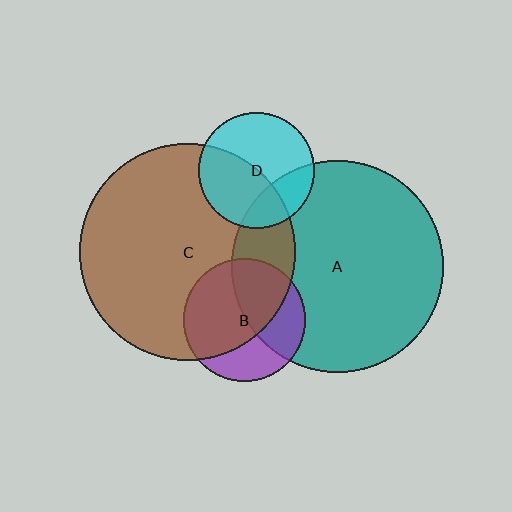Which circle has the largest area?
Circle C (brown).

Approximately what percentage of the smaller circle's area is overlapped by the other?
Approximately 20%.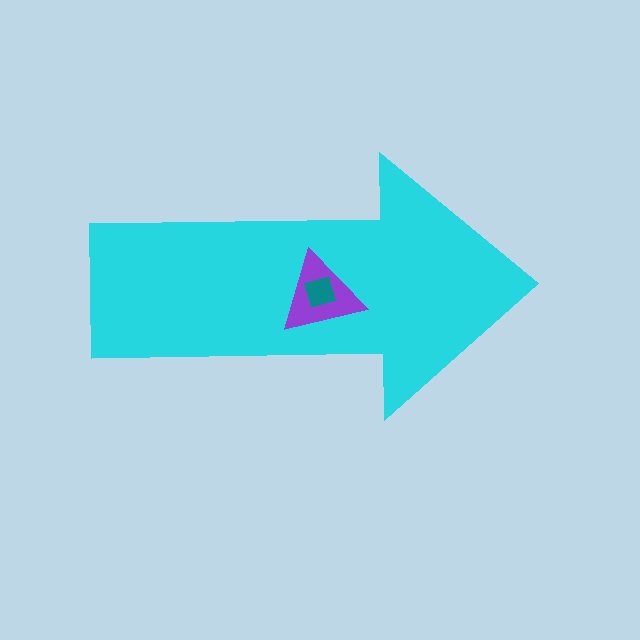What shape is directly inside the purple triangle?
The teal diamond.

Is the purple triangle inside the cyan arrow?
Yes.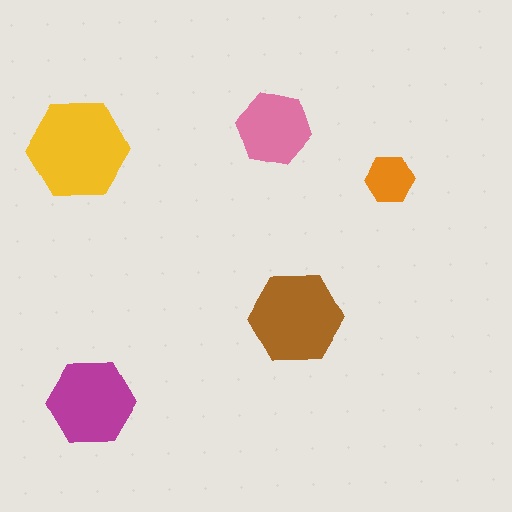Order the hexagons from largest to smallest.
the yellow one, the brown one, the magenta one, the pink one, the orange one.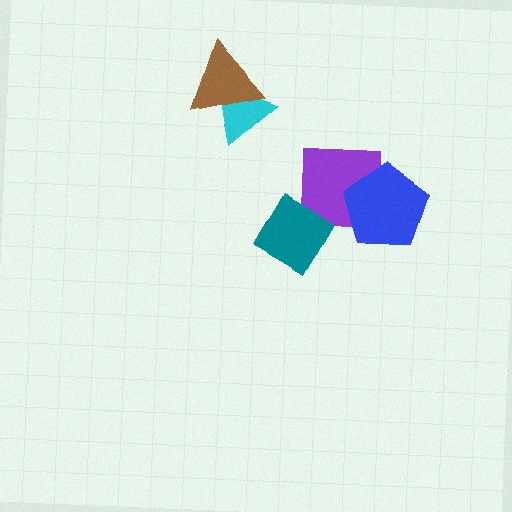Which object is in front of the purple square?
The blue pentagon is in front of the purple square.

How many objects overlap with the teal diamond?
0 objects overlap with the teal diamond.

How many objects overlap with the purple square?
1 object overlaps with the purple square.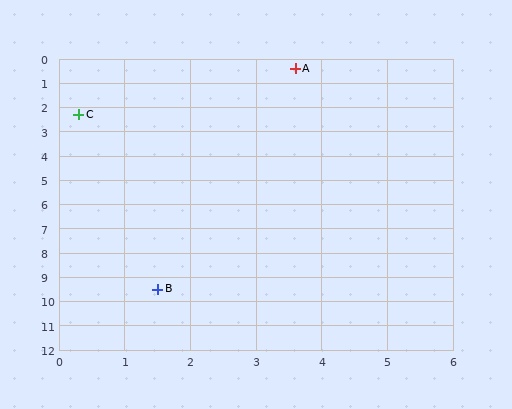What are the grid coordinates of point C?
Point C is at approximately (0.3, 2.3).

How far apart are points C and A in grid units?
Points C and A are about 3.8 grid units apart.